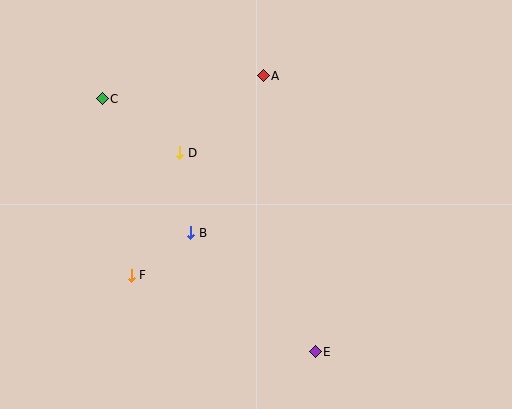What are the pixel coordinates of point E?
Point E is at (315, 352).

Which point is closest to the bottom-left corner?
Point F is closest to the bottom-left corner.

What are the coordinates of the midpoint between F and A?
The midpoint between F and A is at (197, 175).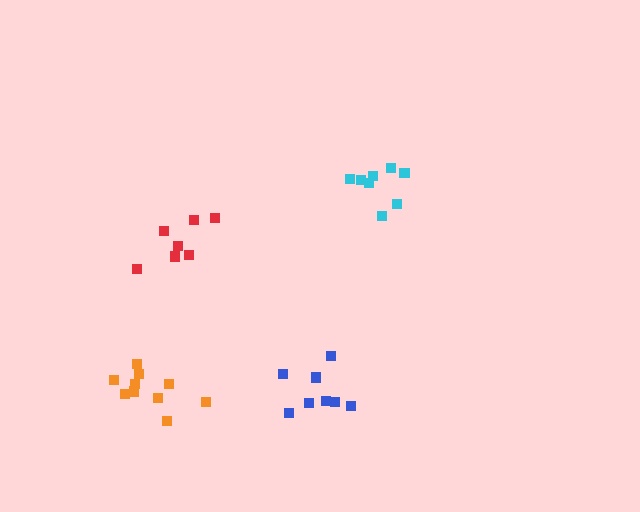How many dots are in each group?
Group 1: 10 dots, Group 2: 8 dots, Group 3: 8 dots, Group 4: 7 dots (33 total).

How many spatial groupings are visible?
There are 4 spatial groupings.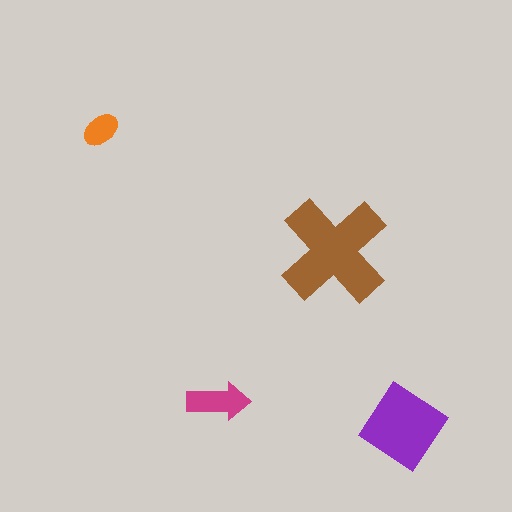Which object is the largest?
The brown cross.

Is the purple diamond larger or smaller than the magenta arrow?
Larger.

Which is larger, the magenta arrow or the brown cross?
The brown cross.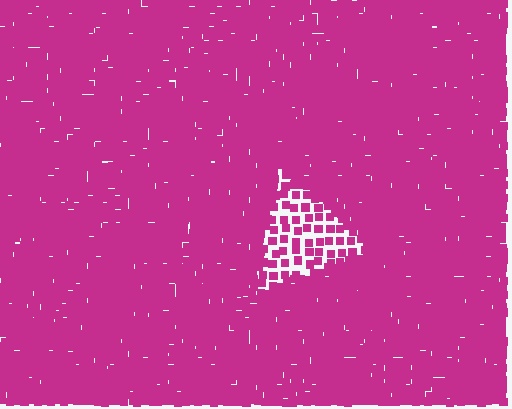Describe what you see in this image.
The image contains small magenta elements arranged at two different densities. A triangle-shaped region is visible where the elements are less densely packed than the surrounding area.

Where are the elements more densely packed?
The elements are more densely packed outside the triangle boundary.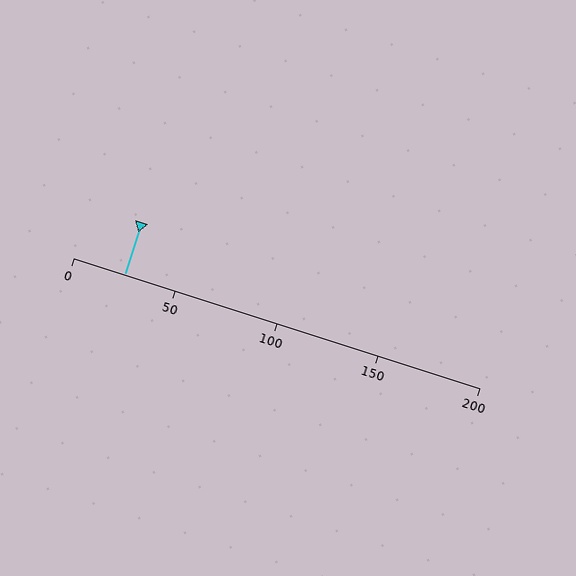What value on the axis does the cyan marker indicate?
The marker indicates approximately 25.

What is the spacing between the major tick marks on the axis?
The major ticks are spaced 50 apart.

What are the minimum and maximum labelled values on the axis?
The axis runs from 0 to 200.